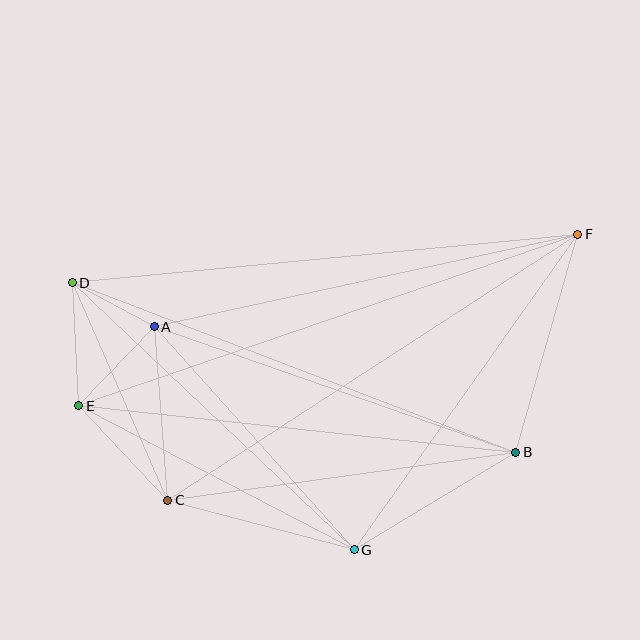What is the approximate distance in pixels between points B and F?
The distance between B and F is approximately 226 pixels.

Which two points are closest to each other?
Points A and D are closest to each other.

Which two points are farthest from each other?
Points E and F are farthest from each other.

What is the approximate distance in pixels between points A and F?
The distance between A and F is approximately 433 pixels.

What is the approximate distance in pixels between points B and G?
The distance between B and G is approximately 189 pixels.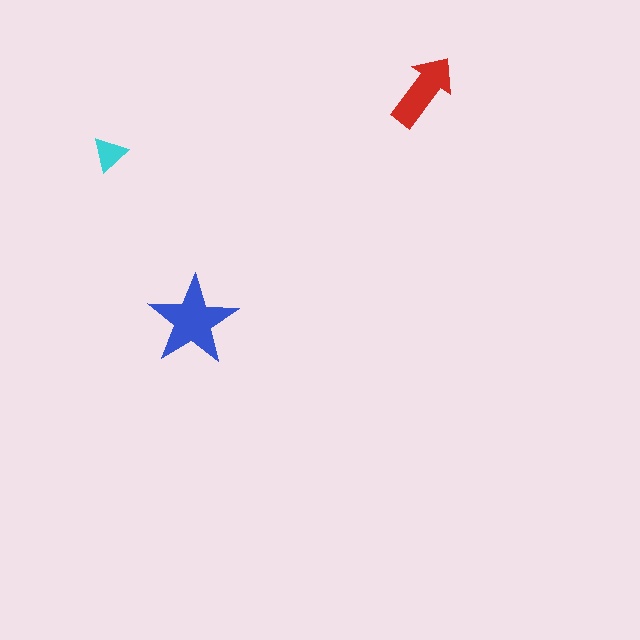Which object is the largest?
The blue star.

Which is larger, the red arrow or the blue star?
The blue star.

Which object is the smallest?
The cyan triangle.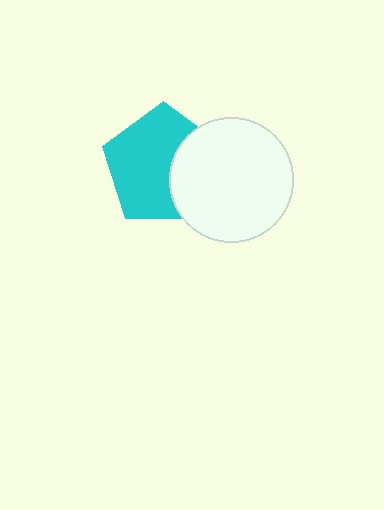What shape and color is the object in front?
The object in front is a white circle.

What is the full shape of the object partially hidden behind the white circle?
The partially hidden object is a cyan pentagon.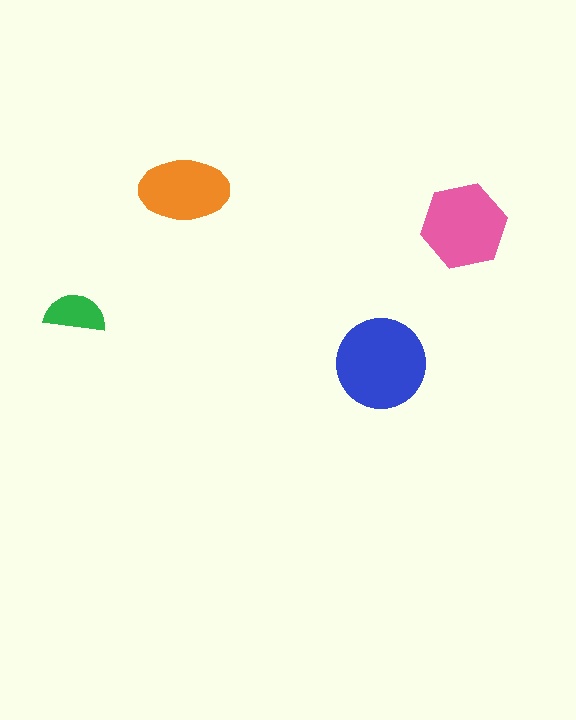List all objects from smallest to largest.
The green semicircle, the orange ellipse, the pink hexagon, the blue circle.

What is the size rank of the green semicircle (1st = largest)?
4th.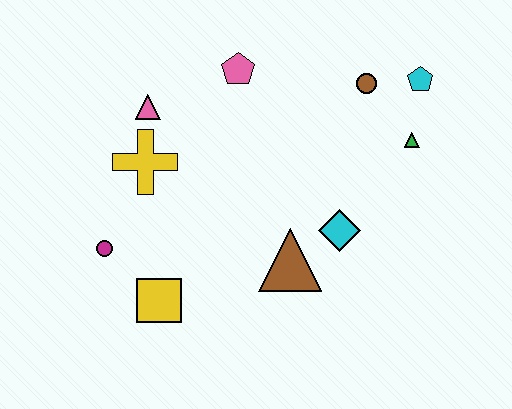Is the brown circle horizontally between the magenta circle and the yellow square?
No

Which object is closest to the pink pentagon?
The pink triangle is closest to the pink pentagon.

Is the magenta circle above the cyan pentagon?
No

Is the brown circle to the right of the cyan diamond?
Yes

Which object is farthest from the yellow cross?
The cyan pentagon is farthest from the yellow cross.